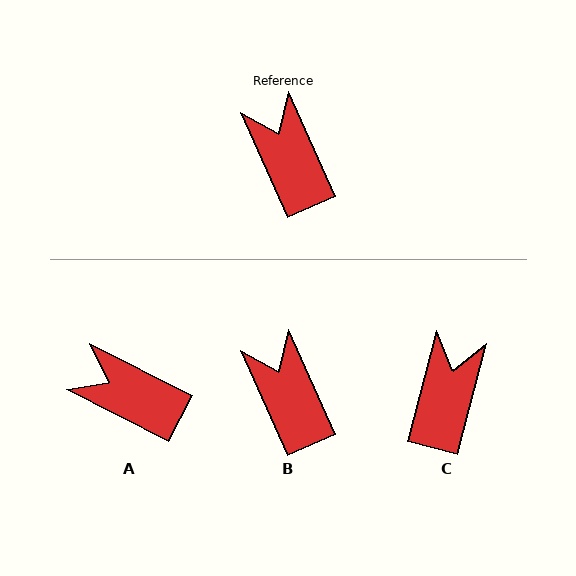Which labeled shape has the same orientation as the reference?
B.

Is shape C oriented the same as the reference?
No, it is off by about 39 degrees.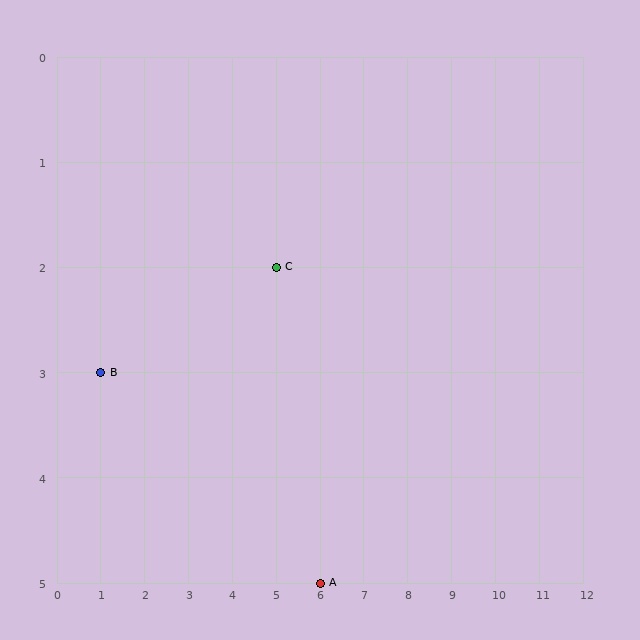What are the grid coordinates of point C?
Point C is at grid coordinates (5, 2).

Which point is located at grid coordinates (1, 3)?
Point B is at (1, 3).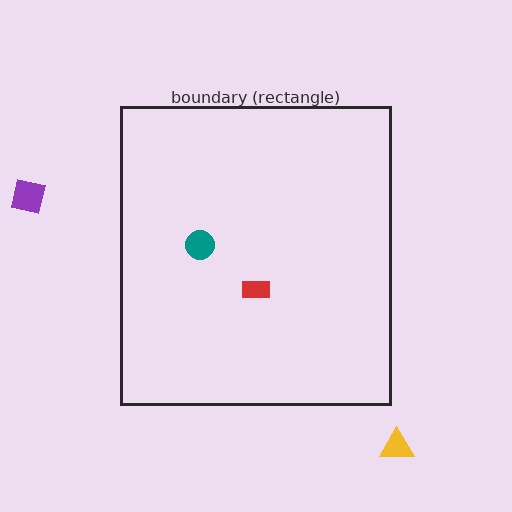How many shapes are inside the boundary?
2 inside, 2 outside.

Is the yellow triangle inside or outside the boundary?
Outside.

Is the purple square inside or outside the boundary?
Outside.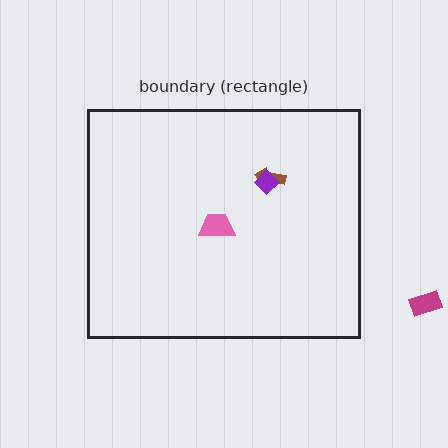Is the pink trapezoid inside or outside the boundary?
Inside.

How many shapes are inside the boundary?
3 inside, 1 outside.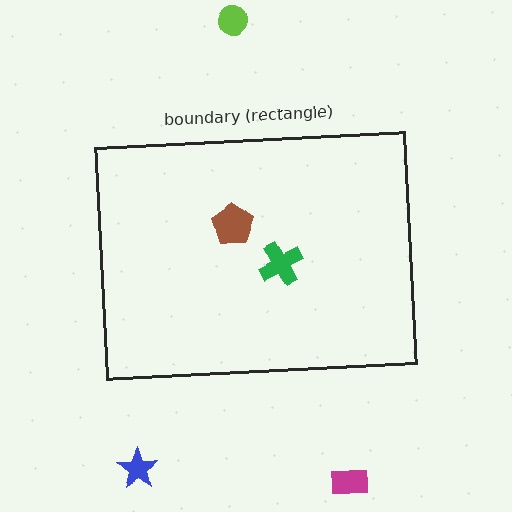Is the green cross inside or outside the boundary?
Inside.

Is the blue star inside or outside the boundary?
Outside.